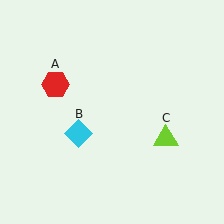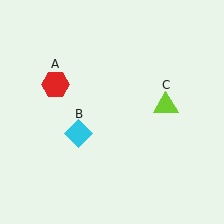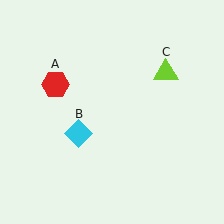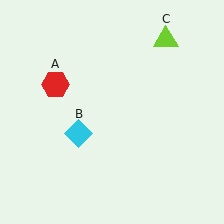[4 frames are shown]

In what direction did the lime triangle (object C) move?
The lime triangle (object C) moved up.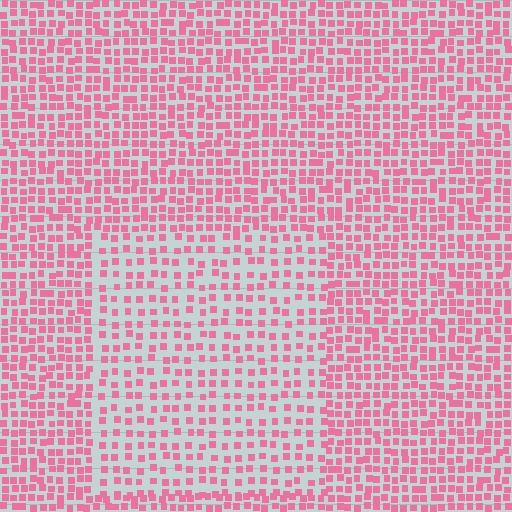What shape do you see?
I see a rectangle.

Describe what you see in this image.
The image contains small pink elements arranged at two different densities. A rectangle-shaped region is visible where the elements are less densely packed than the surrounding area.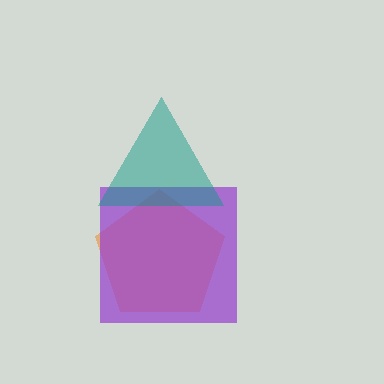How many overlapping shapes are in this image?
There are 3 overlapping shapes in the image.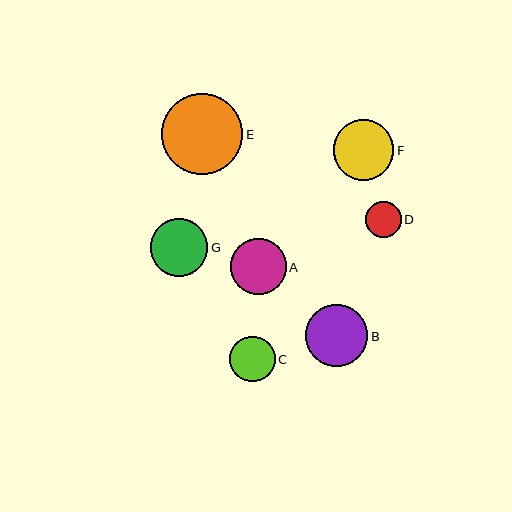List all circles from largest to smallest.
From largest to smallest: E, B, F, G, A, C, D.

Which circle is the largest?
Circle E is the largest with a size of approximately 81 pixels.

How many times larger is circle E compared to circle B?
Circle E is approximately 1.3 times the size of circle B.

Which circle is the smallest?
Circle D is the smallest with a size of approximately 36 pixels.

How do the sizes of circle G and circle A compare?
Circle G and circle A are approximately the same size.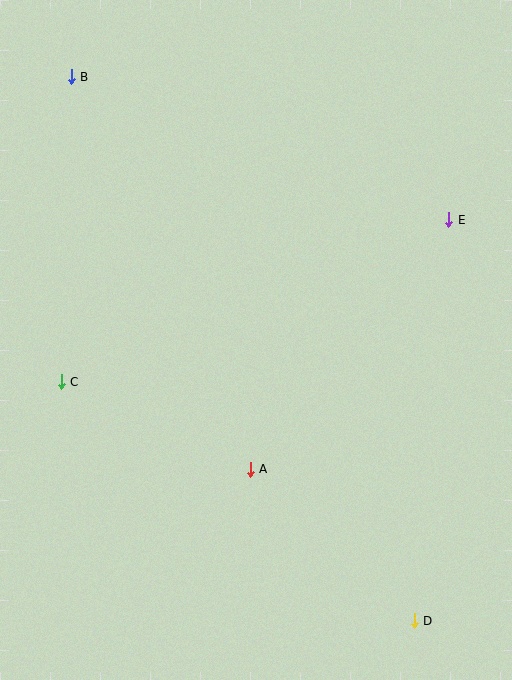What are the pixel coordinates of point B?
Point B is at (71, 77).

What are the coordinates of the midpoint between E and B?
The midpoint between E and B is at (260, 148).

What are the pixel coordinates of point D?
Point D is at (414, 621).